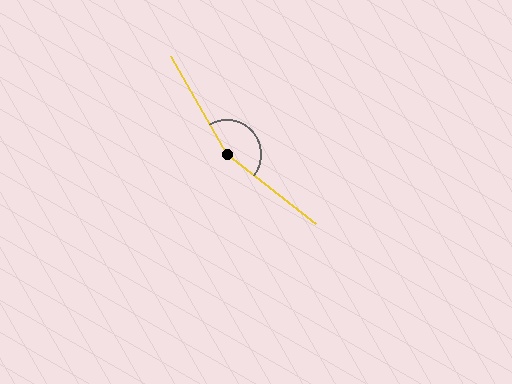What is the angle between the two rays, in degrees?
Approximately 158 degrees.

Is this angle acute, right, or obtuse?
It is obtuse.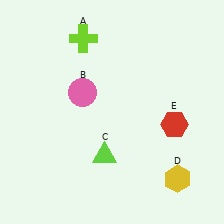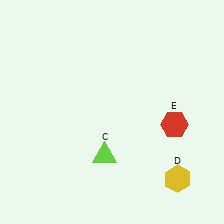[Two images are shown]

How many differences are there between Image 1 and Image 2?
There are 2 differences between the two images.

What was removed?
The lime cross (A), the pink circle (B) were removed in Image 2.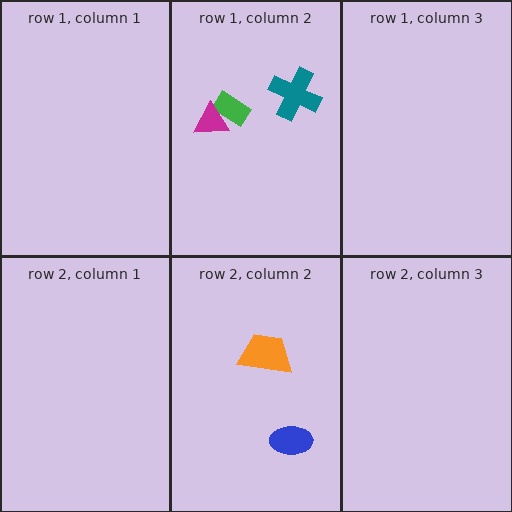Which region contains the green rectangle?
The row 1, column 2 region.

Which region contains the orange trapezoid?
The row 2, column 2 region.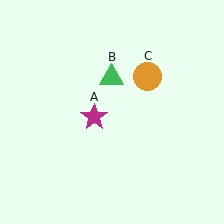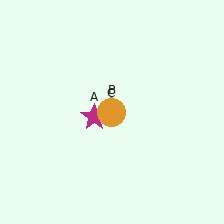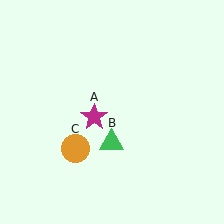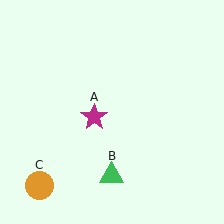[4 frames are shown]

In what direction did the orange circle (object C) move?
The orange circle (object C) moved down and to the left.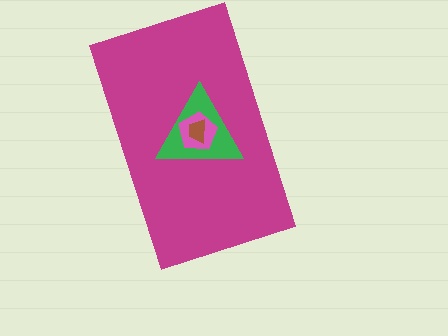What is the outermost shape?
The magenta rectangle.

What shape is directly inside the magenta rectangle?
The green triangle.